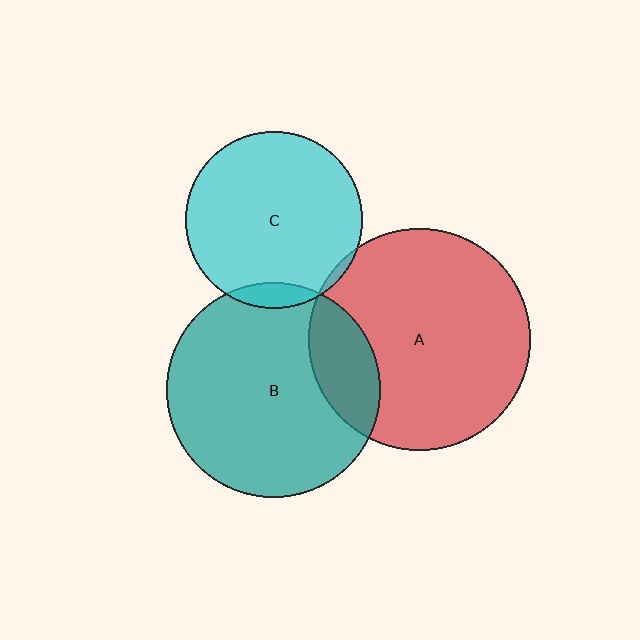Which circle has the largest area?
Circle A (red).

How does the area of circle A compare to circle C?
Approximately 1.6 times.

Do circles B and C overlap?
Yes.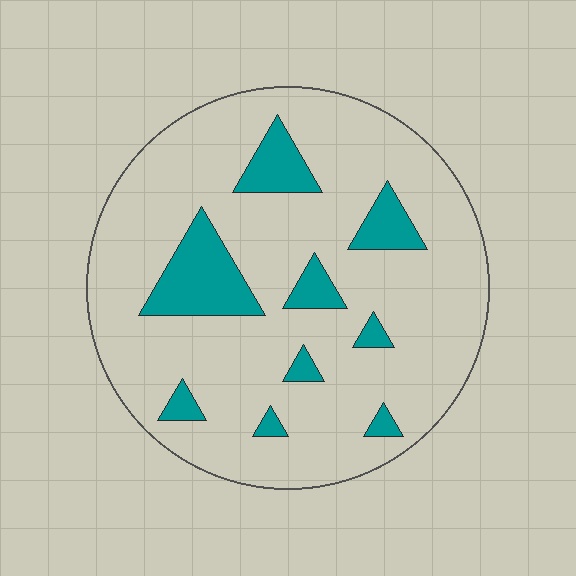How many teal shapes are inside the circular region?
9.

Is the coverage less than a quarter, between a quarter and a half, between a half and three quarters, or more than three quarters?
Less than a quarter.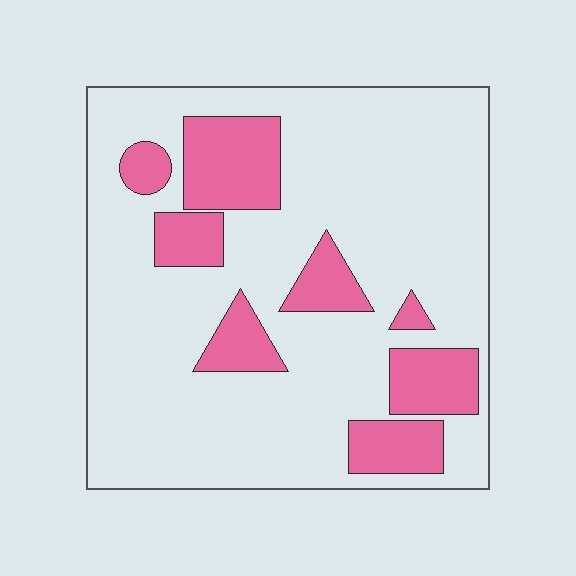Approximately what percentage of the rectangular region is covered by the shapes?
Approximately 20%.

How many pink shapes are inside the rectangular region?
8.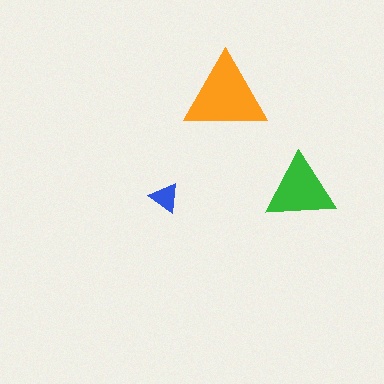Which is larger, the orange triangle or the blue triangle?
The orange one.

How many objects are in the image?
There are 3 objects in the image.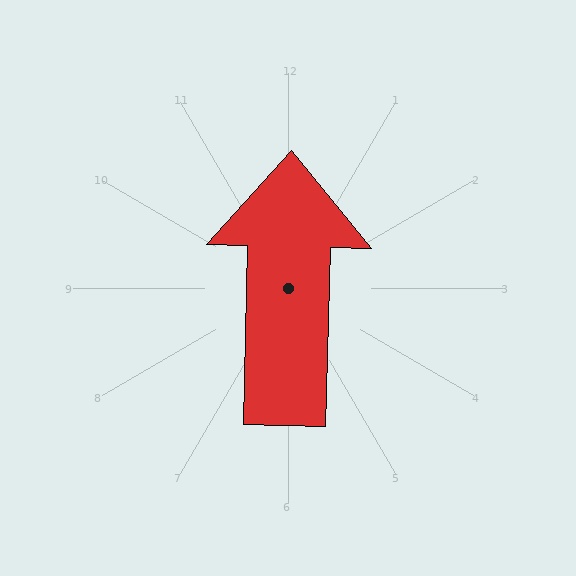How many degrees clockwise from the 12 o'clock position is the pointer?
Approximately 1 degrees.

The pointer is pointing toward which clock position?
Roughly 12 o'clock.